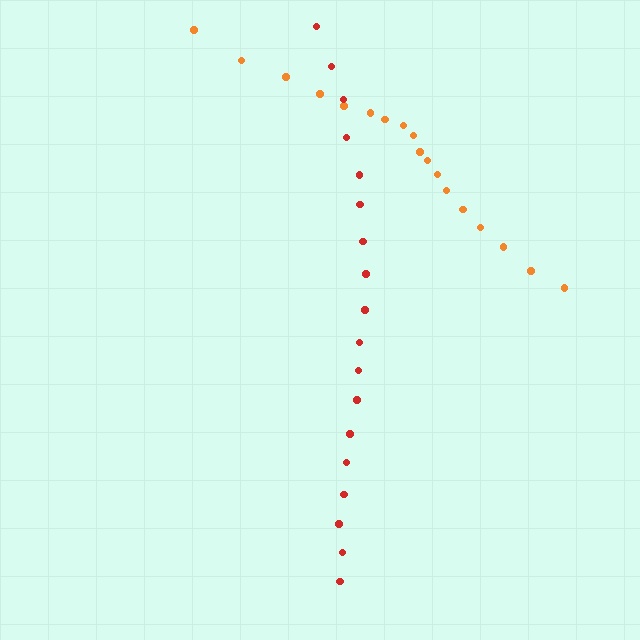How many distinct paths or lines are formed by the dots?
There are 2 distinct paths.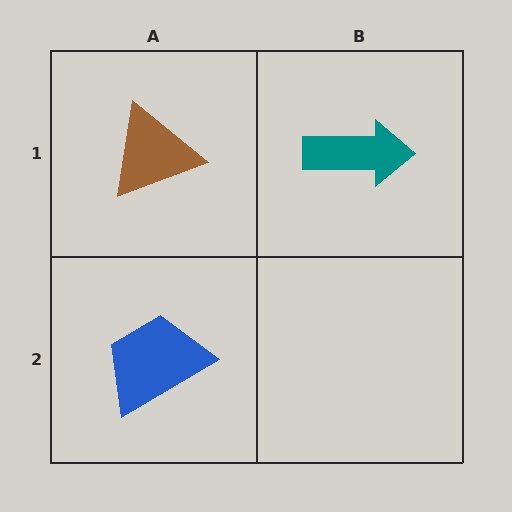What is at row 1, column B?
A teal arrow.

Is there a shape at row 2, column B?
No, that cell is empty.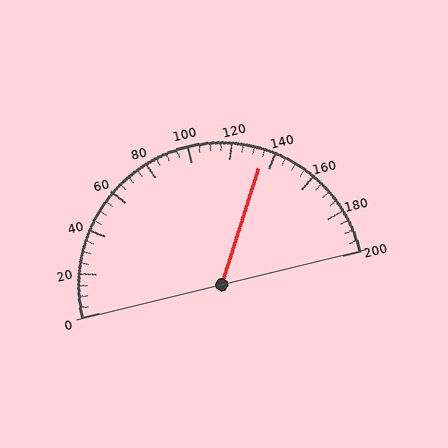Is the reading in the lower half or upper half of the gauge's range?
The reading is in the upper half of the range (0 to 200).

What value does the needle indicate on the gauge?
The needle indicates approximately 135.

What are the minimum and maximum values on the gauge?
The gauge ranges from 0 to 200.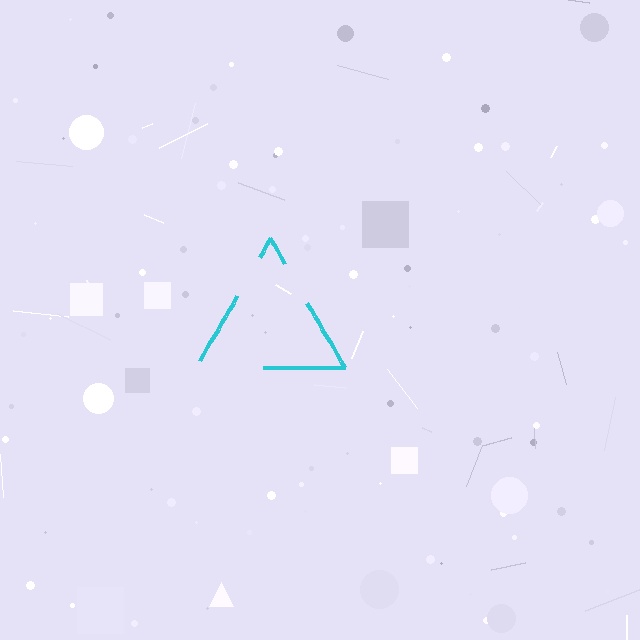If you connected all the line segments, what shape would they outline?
They would outline a triangle.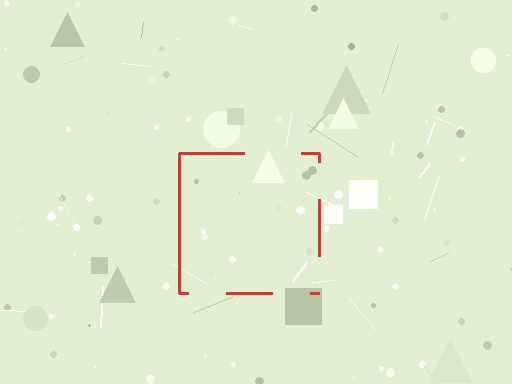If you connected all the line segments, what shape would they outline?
They would outline a square.